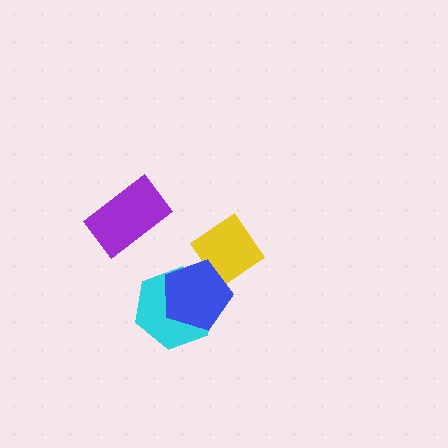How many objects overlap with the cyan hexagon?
1 object overlaps with the cyan hexagon.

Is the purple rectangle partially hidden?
No, no other shape covers it.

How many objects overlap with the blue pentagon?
2 objects overlap with the blue pentagon.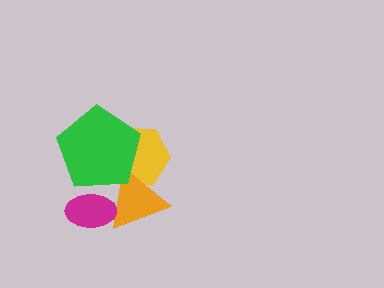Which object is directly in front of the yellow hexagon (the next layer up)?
The orange triangle is directly in front of the yellow hexagon.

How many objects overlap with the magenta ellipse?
2 objects overlap with the magenta ellipse.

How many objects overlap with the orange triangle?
3 objects overlap with the orange triangle.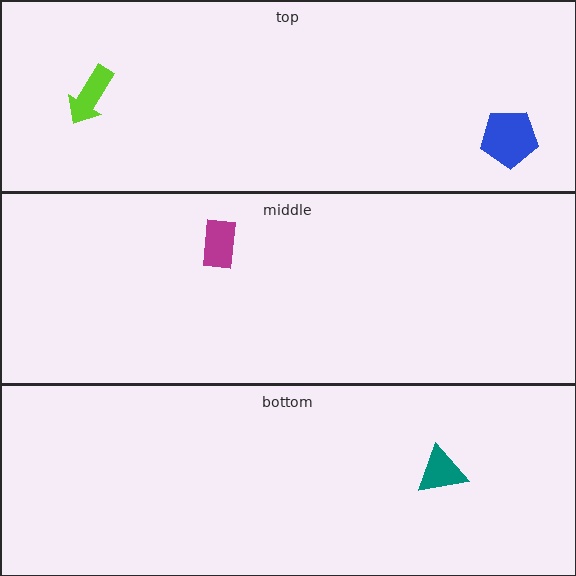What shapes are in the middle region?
The magenta rectangle.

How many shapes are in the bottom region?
1.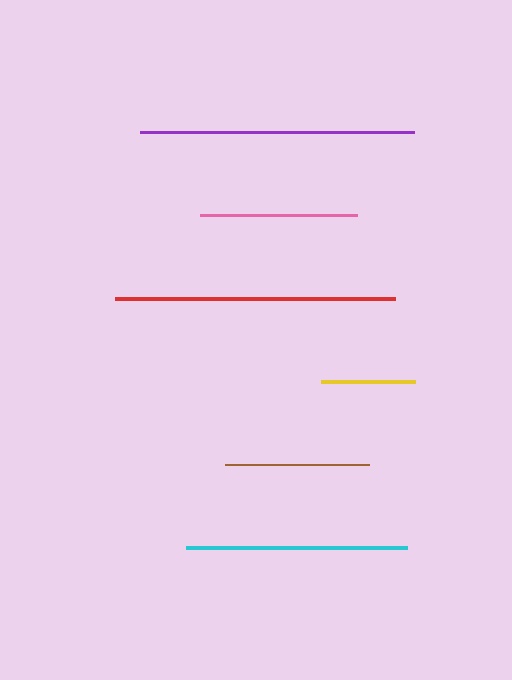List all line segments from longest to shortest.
From longest to shortest: red, purple, cyan, pink, brown, yellow.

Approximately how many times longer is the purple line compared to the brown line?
The purple line is approximately 1.9 times the length of the brown line.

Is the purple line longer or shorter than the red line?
The red line is longer than the purple line.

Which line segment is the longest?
The red line is the longest at approximately 280 pixels.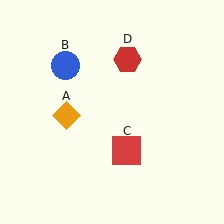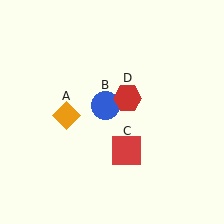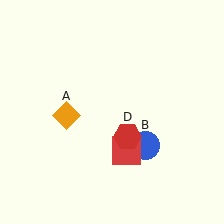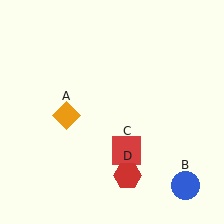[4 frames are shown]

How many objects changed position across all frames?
2 objects changed position: blue circle (object B), red hexagon (object D).